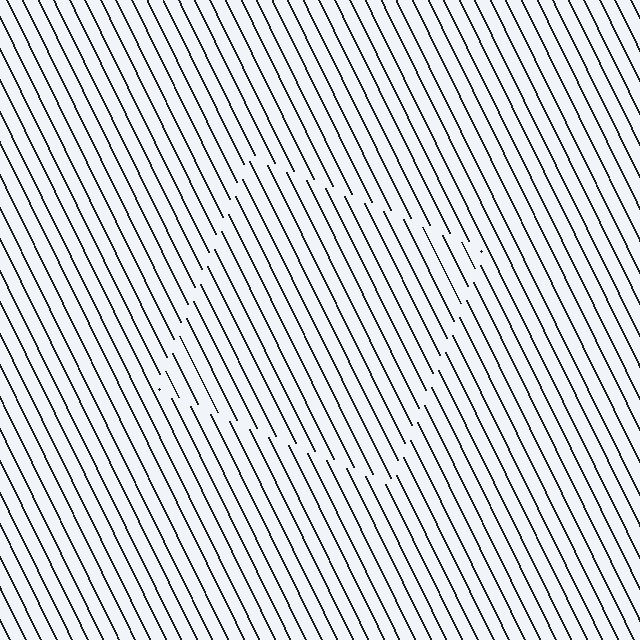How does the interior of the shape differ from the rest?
The interior of the shape contains the same grating, shifted by half a period — the contour is defined by the phase discontinuity where line-ends from the inner and outer gratings abut.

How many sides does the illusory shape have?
4 sides — the line-ends trace a square.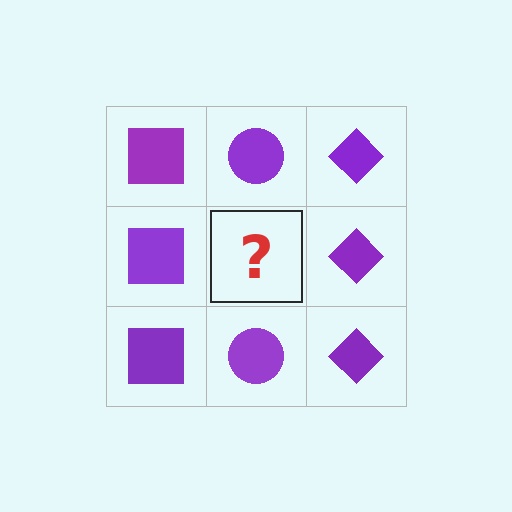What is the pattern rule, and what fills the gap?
The rule is that each column has a consistent shape. The gap should be filled with a purple circle.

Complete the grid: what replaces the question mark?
The question mark should be replaced with a purple circle.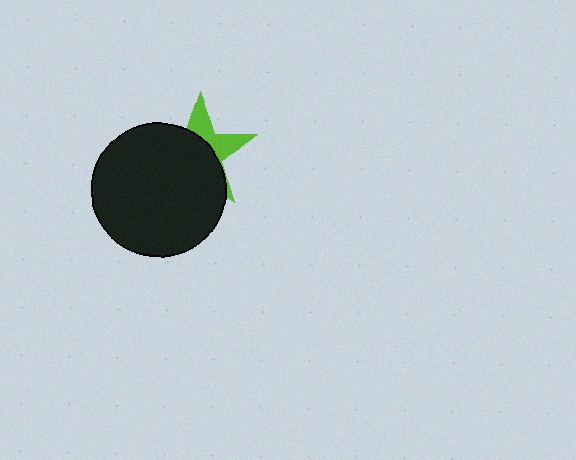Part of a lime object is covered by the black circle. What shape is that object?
It is a star.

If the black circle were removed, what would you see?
You would see the complete lime star.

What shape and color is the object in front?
The object in front is a black circle.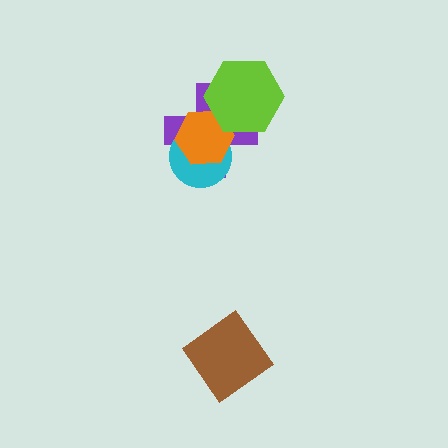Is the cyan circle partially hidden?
Yes, it is partially covered by another shape.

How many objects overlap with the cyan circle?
2 objects overlap with the cyan circle.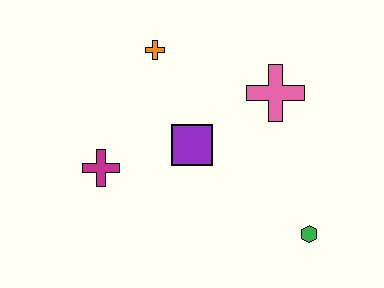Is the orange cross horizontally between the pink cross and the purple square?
No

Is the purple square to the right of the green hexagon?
No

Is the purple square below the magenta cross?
No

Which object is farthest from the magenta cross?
The green hexagon is farthest from the magenta cross.